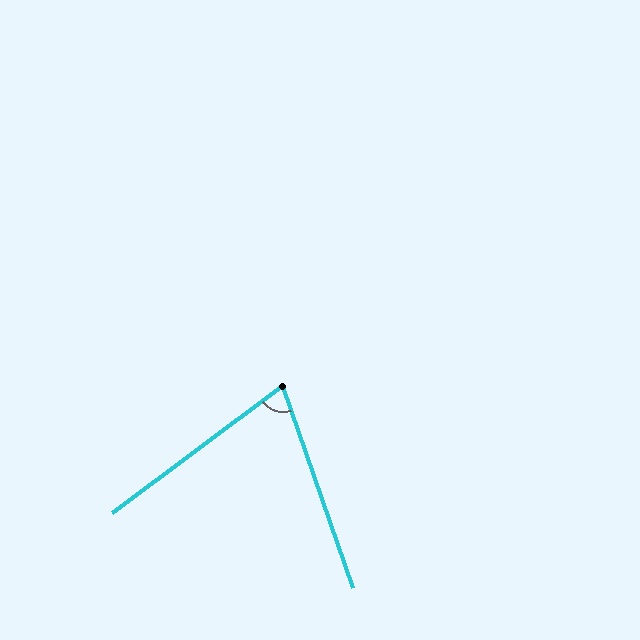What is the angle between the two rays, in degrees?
Approximately 72 degrees.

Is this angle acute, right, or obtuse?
It is acute.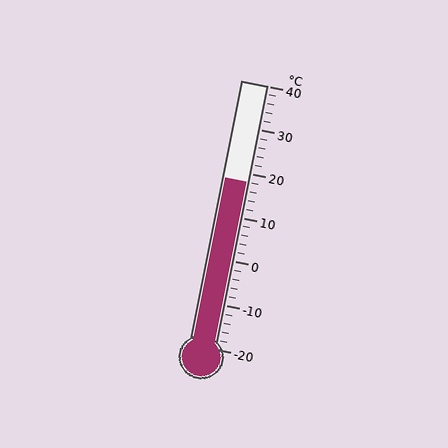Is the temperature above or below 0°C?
The temperature is above 0°C.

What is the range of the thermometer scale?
The thermometer scale ranges from -20°C to 40°C.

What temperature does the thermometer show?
The thermometer shows approximately 18°C.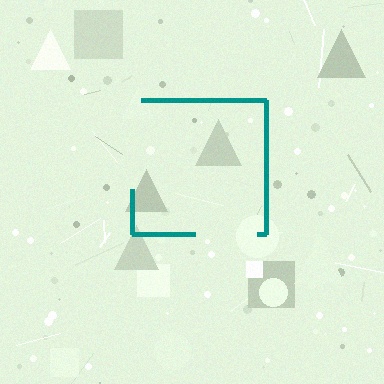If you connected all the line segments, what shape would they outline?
They would outline a square.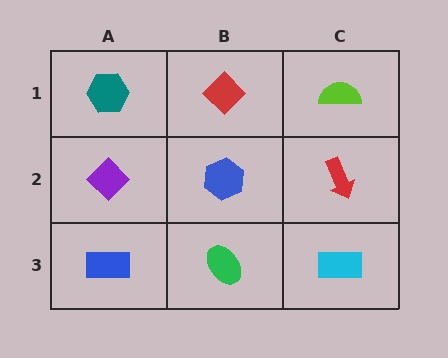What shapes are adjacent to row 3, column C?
A red arrow (row 2, column C), a green ellipse (row 3, column B).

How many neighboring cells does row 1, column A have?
2.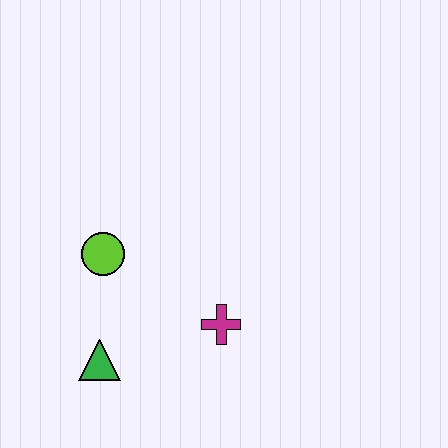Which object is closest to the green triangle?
The lime circle is closest to the green triangle.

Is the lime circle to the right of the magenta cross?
No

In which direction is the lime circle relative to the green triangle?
The lime circle is above the green triangle.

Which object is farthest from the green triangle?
The magenta cross is farthest from the green triangle.